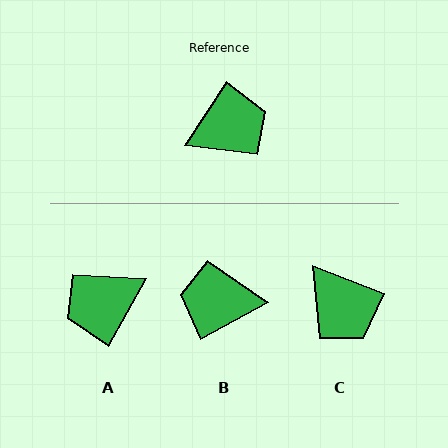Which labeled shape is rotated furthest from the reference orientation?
A, about 176 degrees away.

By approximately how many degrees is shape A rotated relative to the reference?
Approximately 176 degrees clockwise.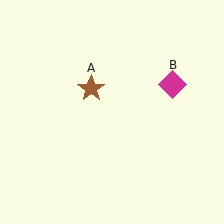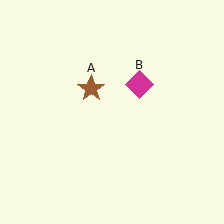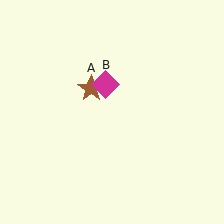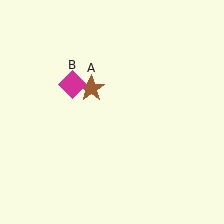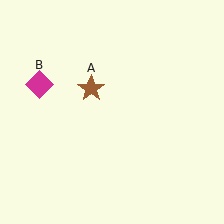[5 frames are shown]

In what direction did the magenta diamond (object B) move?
The magenta diamond (object B) moved left.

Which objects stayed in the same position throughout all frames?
Brown star (object A) remained stationary.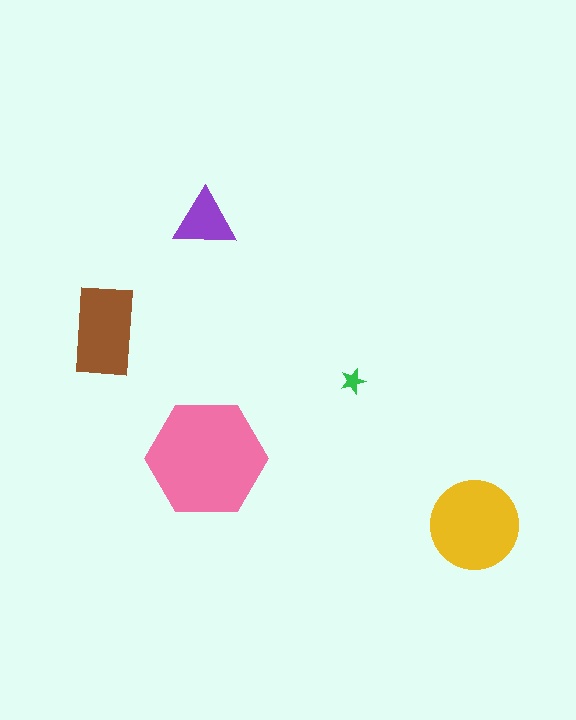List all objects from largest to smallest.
The pink hexagon, the yellow circle, the brown rectangle, the purple triangle, the green star.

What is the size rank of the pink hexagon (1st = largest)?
1st.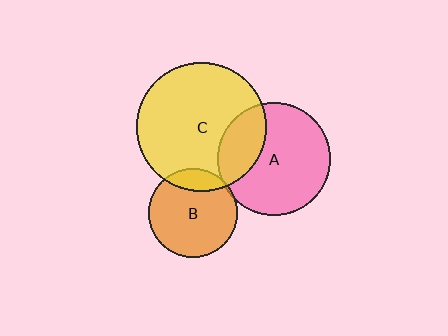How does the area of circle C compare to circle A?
Approximately 1.3 times.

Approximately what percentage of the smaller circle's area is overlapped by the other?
Approximately 15%.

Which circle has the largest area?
Circle C (yellow).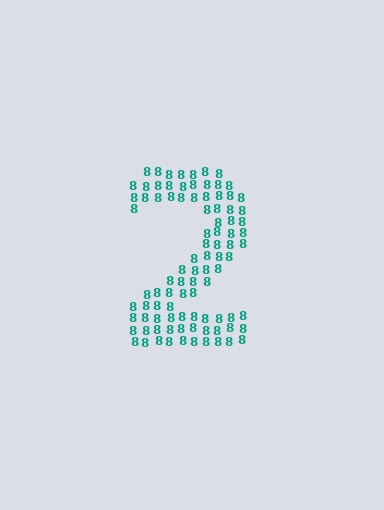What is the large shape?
The large shape is the digit 2.